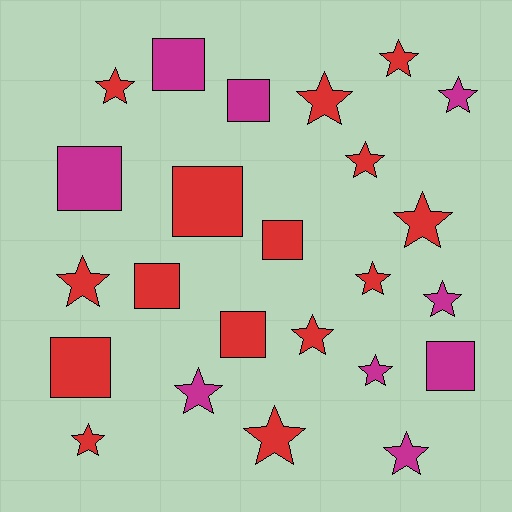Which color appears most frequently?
Red, with 15 objects.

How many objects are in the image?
There are 24 objects.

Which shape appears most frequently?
Star, with 15 objects.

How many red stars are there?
There are 10 red stars.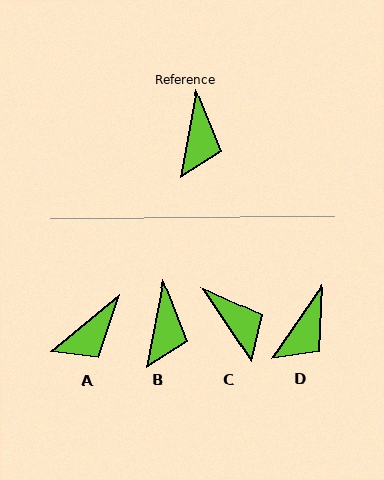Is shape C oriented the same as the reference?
No, it is off by about 44 degrees.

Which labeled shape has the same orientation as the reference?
B.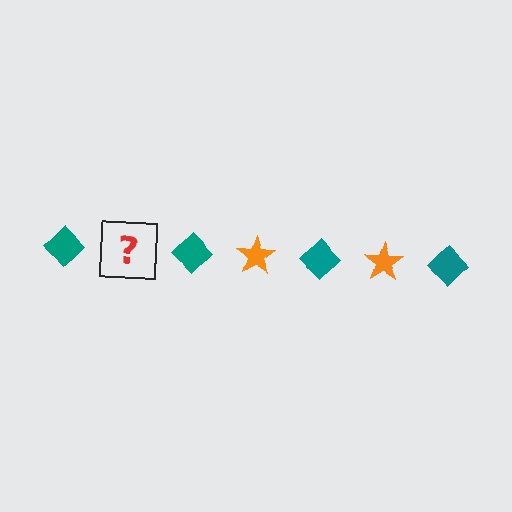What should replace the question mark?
The question mark should be replaced with an orange star.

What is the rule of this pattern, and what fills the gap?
The rule is that the pattern alternates between teal diamond and orange star. The gap should be filled with an orange star.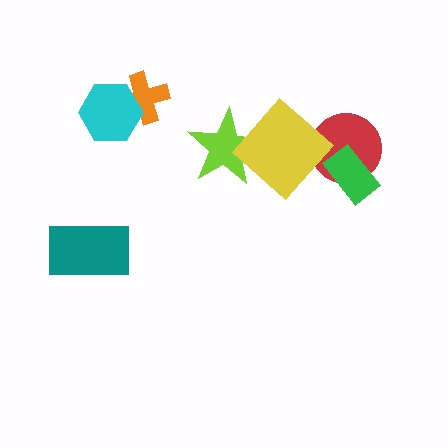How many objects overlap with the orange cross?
1 object overlaps with the orange cross.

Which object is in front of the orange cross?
The cyan hexagon is in front of the orange cross.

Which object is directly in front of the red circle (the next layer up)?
The green rectangle is directly in front of the red circle.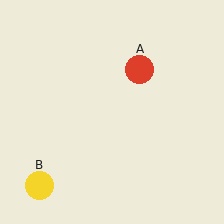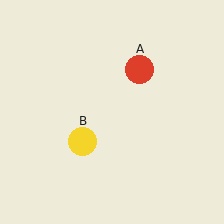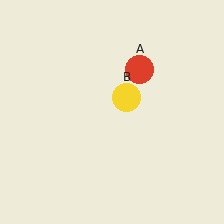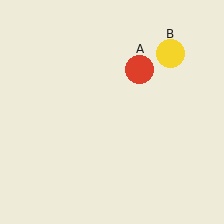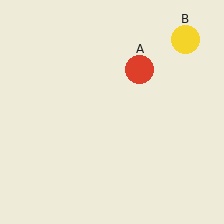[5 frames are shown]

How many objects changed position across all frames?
1 object changed position: yellow circle (object B).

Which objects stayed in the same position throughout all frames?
Red circle (object A) remained stationary.